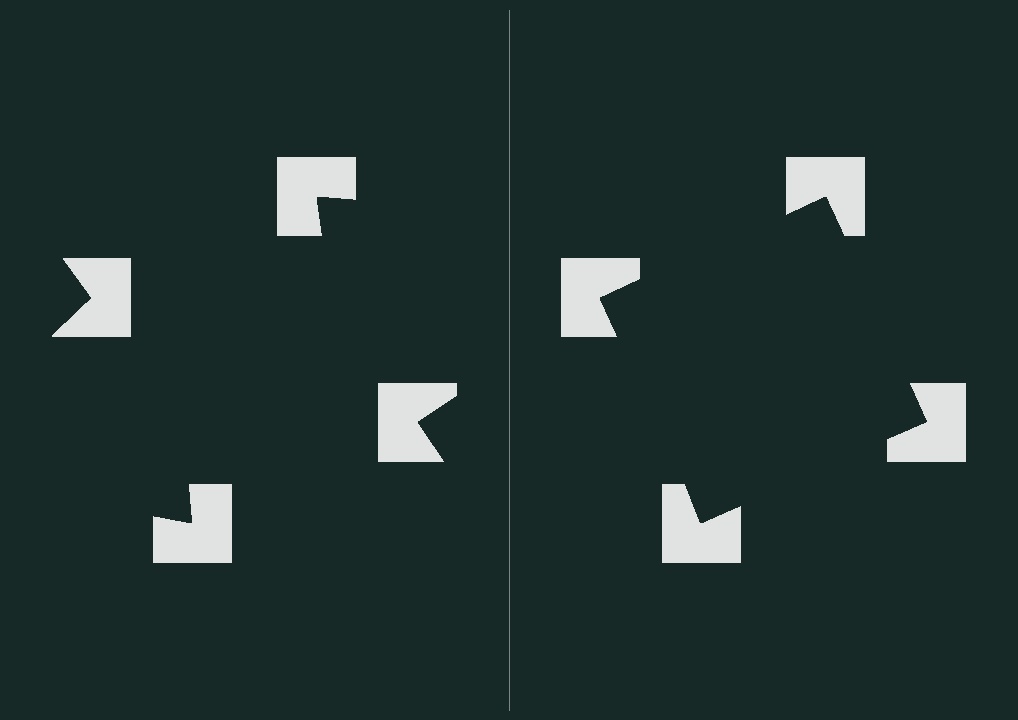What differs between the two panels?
The notched squares are positioned identically on both sides; only the wedge orientations differ. On the right they align to a square; on the left they are misaligned.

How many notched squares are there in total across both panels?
8 — 4 on each side.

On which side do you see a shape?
An illusory square appears on the right side. On the left side the wedge cuts are rotated, so no coherent shape forms.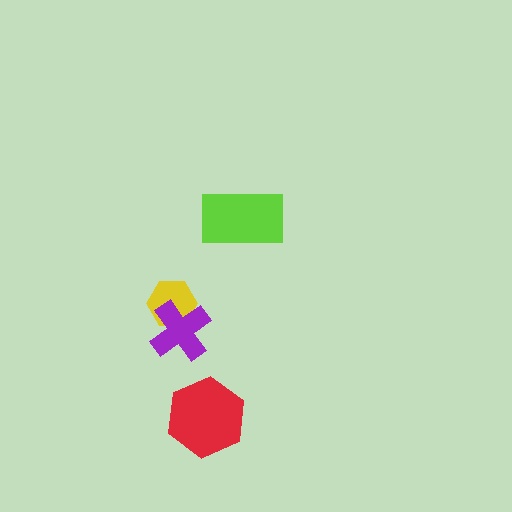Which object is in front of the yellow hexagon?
The purple cross is in front of the yellow hexagon.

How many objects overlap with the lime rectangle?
0 objects overlap with the lime rectangle.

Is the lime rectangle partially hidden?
No, no other shape covers it.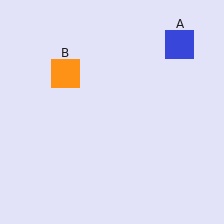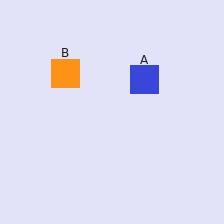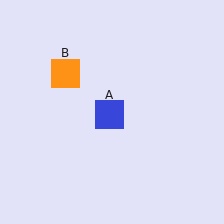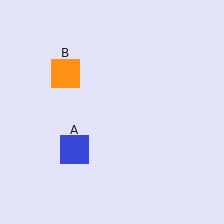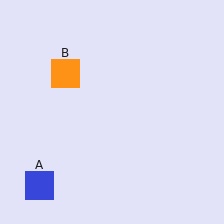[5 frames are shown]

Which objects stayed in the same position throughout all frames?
Orange square (object B) remained stationary.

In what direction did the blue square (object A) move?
The blue square (object A) moved down and to the left.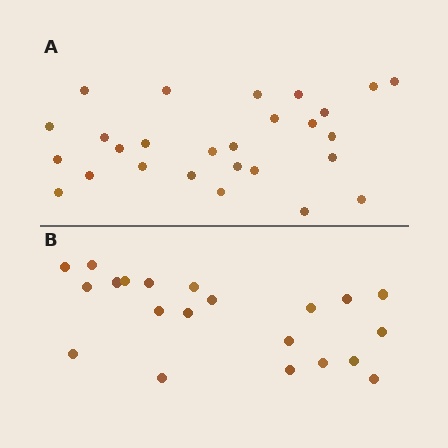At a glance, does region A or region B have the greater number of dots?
Region A (the top region) has more dots.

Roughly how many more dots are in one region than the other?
Region A has about 6 more dots than region B.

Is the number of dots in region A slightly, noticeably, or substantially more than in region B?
Region A has noticeably more, but not dramatically so. The ratio is roughly 1.3 to 1.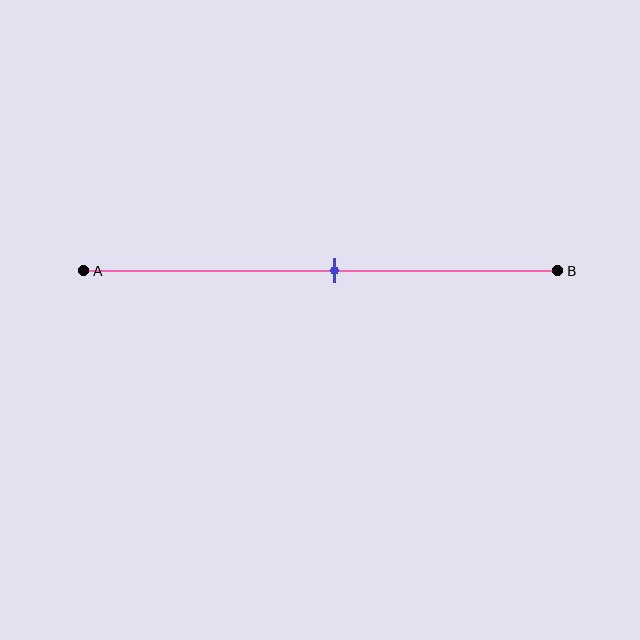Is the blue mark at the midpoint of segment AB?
Yes, the mark is approximately at the midpoint.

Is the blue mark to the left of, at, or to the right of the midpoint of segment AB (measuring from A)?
The blue mark is approximately at the midpoint of segment AB.